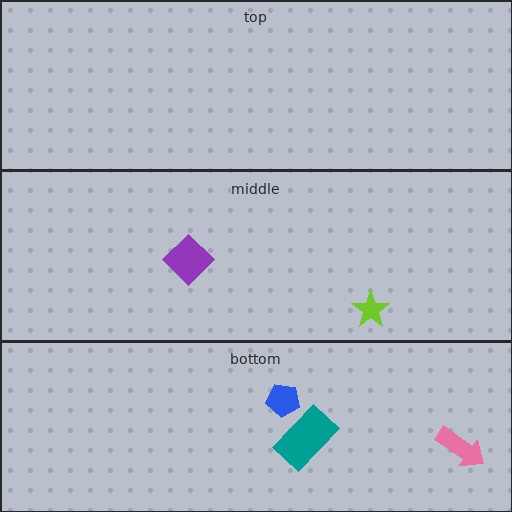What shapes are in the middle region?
The lime star, the purple diamond.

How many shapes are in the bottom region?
3.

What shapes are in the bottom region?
The pink arrow, the teal rectangle, the blue pentagon.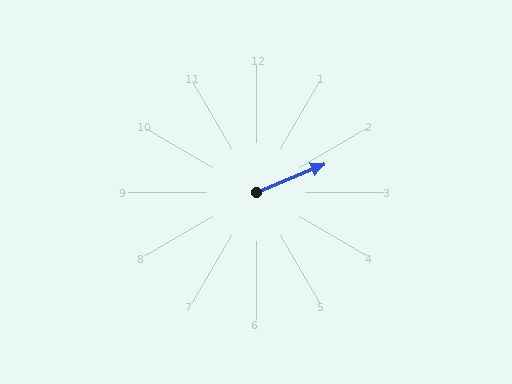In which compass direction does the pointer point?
East.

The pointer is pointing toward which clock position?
Roughly 2 o'clock.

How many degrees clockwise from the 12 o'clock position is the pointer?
Approximately 68 degrees.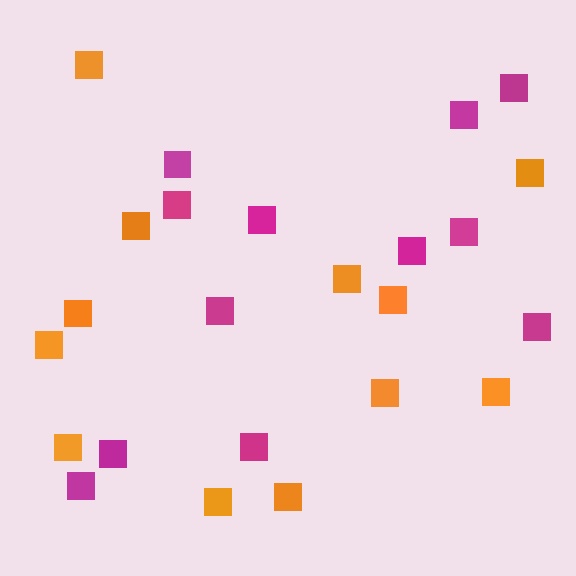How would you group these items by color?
There are 2 groups: one group of orange squares (12) and one group of magenta squares (12).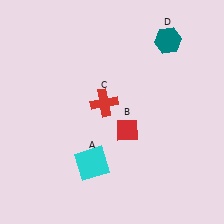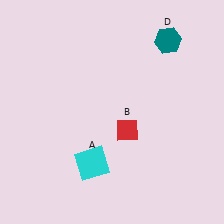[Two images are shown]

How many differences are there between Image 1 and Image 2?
There is 1 difference between the two images.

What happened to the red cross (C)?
The red cross (C) was removed in Image 2. It was in the top-left area of Image 1.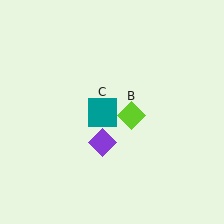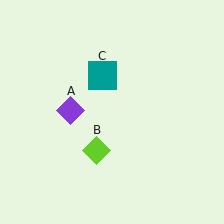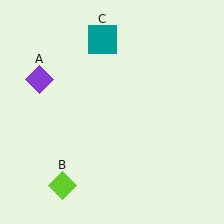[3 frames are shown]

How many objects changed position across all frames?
3 objects changed position: purple diamond (object A), lime diamond (object B), teal square (object C).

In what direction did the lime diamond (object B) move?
The lime diamond (object B) moved down and to the left.